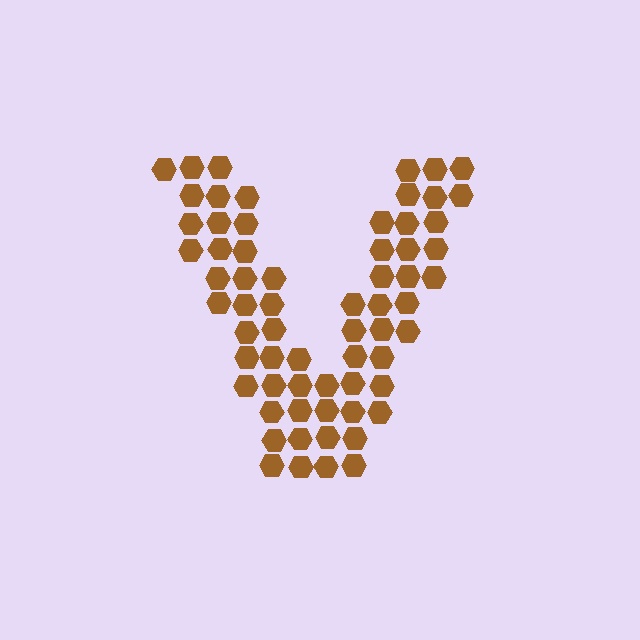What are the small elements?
The small elements are hexagons.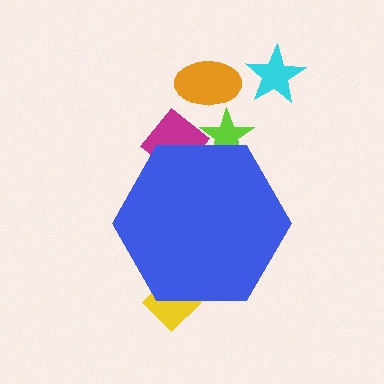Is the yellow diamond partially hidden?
Yes, the yellow diamond is partially hidden behind the blue hexagon.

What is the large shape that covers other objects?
A blue hexagon.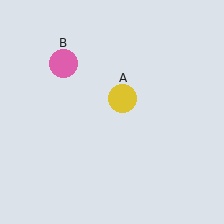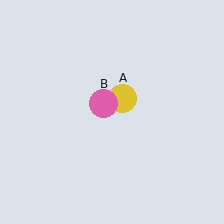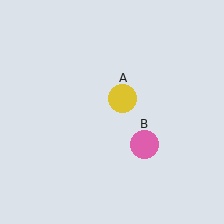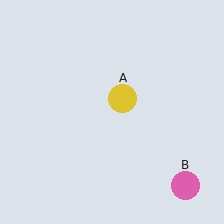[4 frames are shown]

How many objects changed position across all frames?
1 object changed position: pink circle (object B).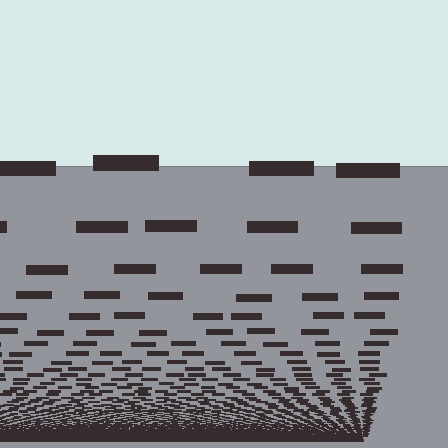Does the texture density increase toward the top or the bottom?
Density increases toward the bottom.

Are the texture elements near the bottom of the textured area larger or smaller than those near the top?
Smaller. The gradient is inverted — elements near the bottom are smaller and denser.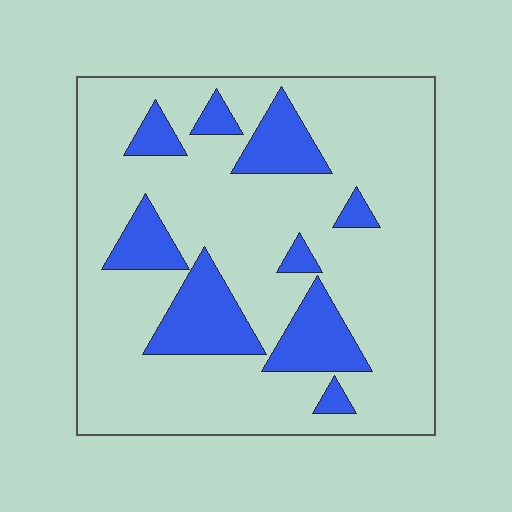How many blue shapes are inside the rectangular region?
9.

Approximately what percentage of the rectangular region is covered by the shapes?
Approximately 20%.